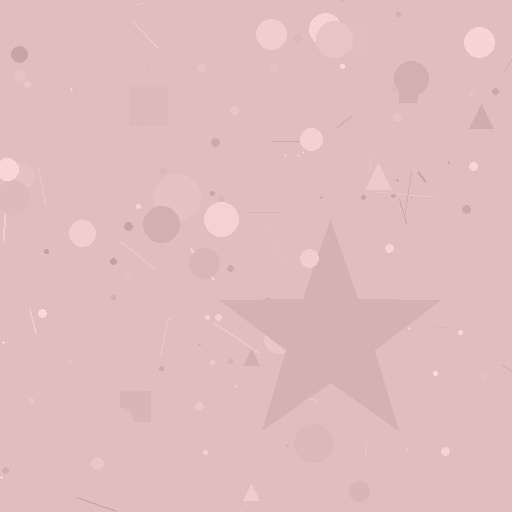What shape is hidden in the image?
A star is hidden in the image.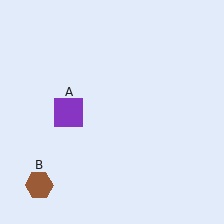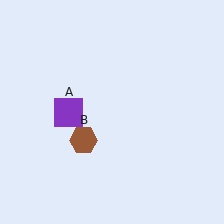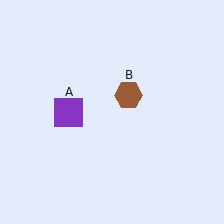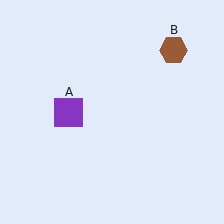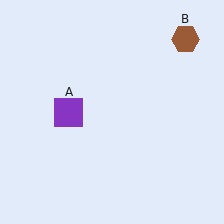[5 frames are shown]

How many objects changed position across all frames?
1 object changed position: brown hexagon (object B).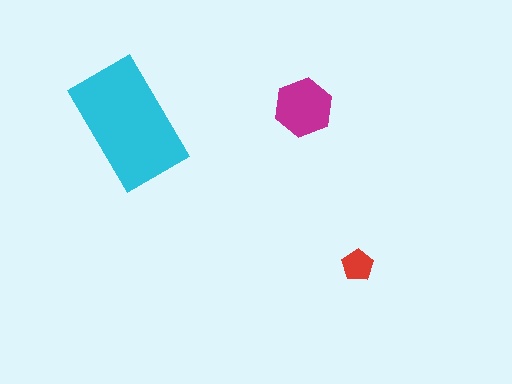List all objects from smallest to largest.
The red pentagon, the magenta hexagon, the cyan rectangle.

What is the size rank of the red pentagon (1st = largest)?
3rd.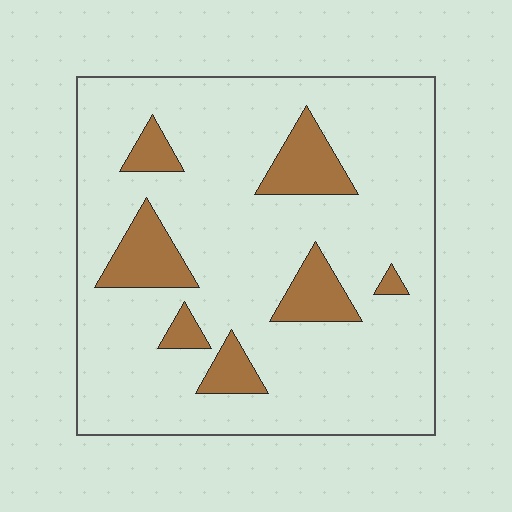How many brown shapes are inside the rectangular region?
7.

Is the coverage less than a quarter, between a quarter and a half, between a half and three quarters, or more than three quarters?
Less than a quarter.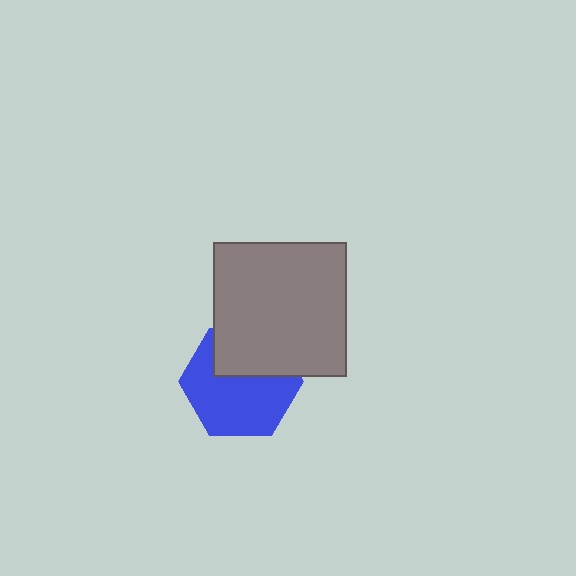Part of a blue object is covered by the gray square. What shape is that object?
It is a hexagon.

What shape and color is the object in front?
The object in front is a gray square.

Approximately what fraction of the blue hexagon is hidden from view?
Roughly 36% of the blue hexagon is hidden behind the gray square.